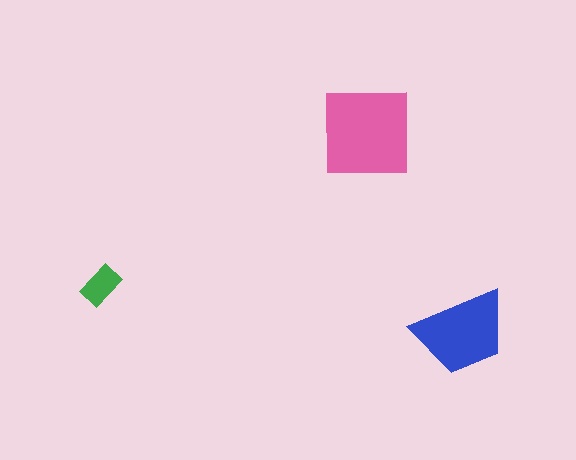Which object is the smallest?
The green rectangle.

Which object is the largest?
The pink square.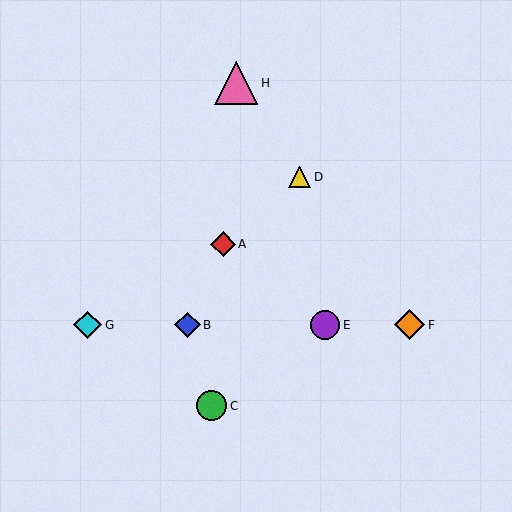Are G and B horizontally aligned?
Yes, both are at y≈325.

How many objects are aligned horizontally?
4 objects (B, E, F, G) are aligned horizontally.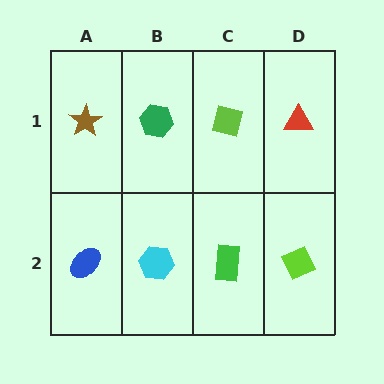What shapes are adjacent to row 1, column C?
A green rectangle (row 2, column C), a green hexagon (row 1, column B), a red triangle (row 1, column D).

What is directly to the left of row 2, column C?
A cyan hexagon.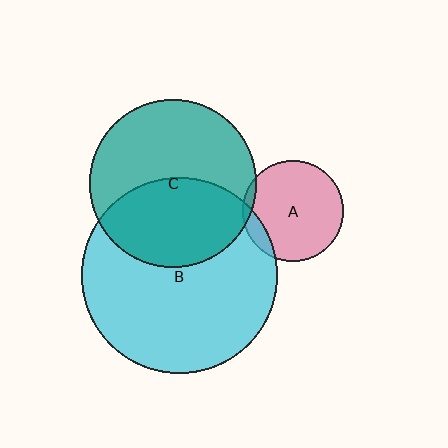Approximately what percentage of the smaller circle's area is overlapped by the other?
Approximately 10%.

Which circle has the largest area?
Circle B (cyan).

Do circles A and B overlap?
Yes.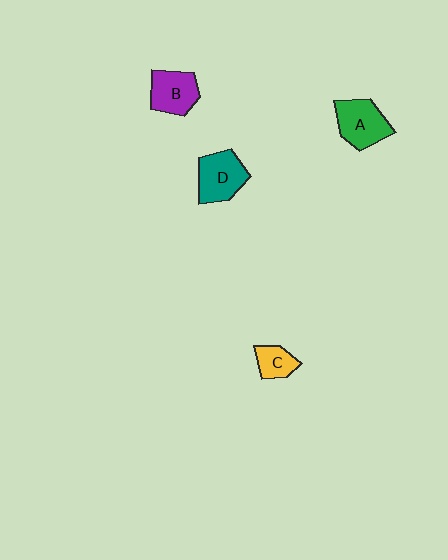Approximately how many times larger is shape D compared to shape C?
Approximately 1.8 times.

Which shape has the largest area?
Shape A (green).